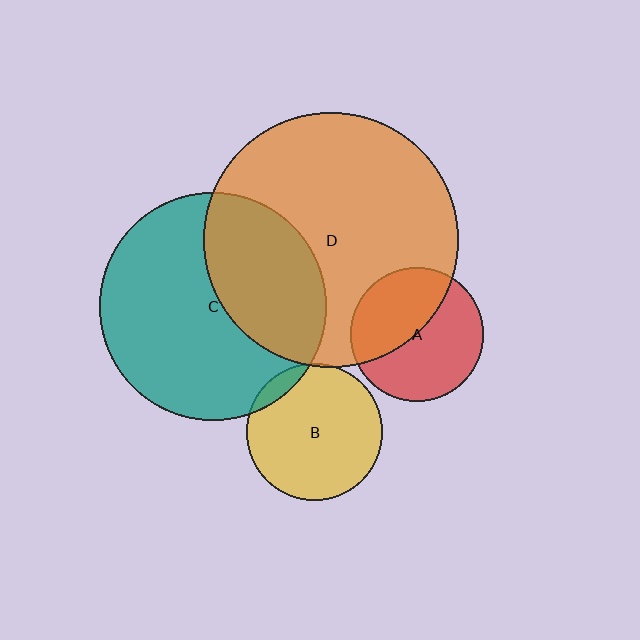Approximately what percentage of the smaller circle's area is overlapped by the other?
Approximately 45%.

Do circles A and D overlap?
Yes.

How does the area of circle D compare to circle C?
Approximately 1.3 times.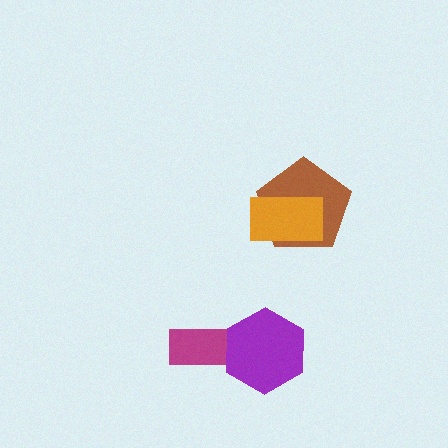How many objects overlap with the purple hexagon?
0 objects overlap with the purple hexagon.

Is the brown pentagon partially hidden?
Yes, it is partially covered by another shape.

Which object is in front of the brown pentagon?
The orange rectangle is in front of the brown pentagon.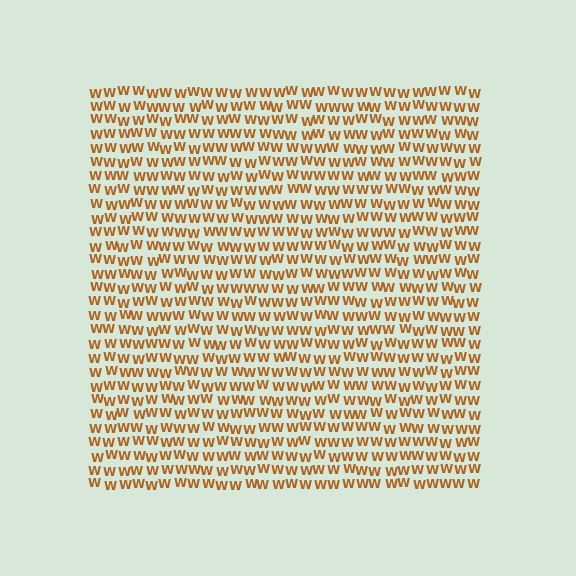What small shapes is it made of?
It is made of small letter W's.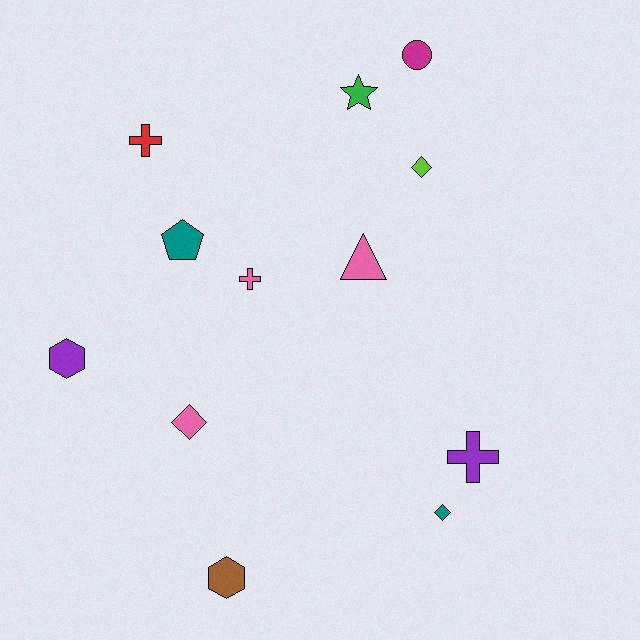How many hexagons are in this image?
There are 2 hexagons.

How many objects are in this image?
There are 12 objects.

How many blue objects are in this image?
There are no blue objects.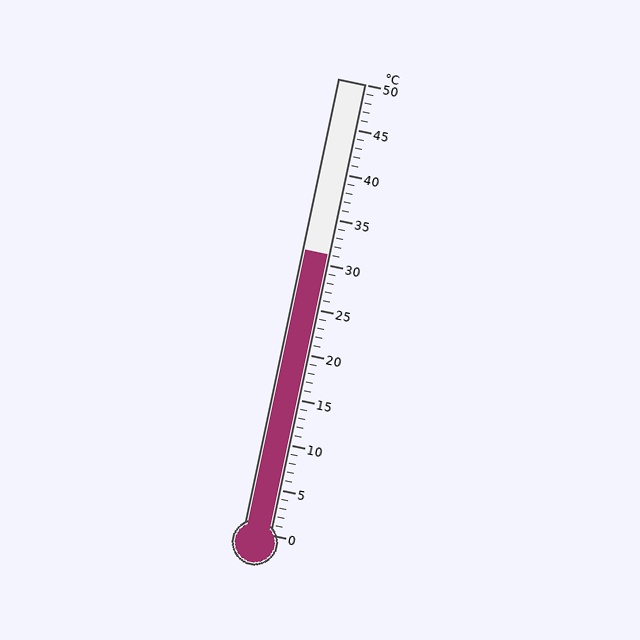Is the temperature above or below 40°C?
The temperature is below 40°C.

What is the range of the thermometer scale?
The thermometer scale ranges from 0°C to 50°C.